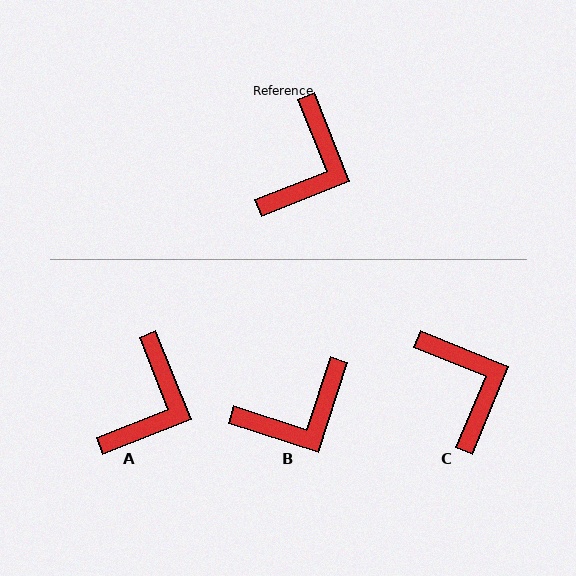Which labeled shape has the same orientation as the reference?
A.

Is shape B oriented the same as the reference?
No, it is off by about 40 degrees.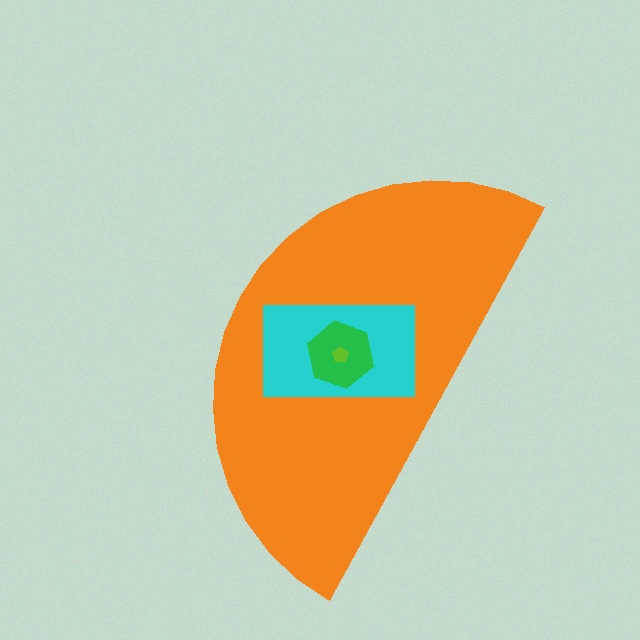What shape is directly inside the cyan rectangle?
The green hexagon.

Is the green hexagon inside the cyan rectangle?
Yes.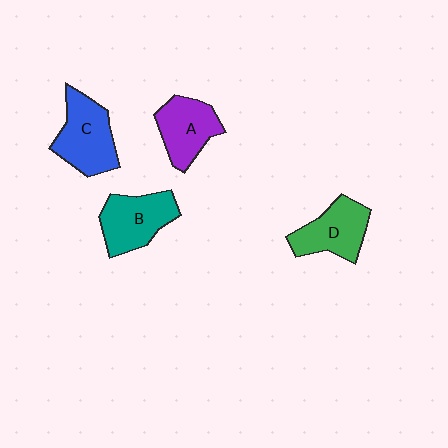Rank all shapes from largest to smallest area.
From largest to smallest: C (blue), B (teal), D (green), A (purple).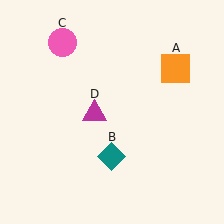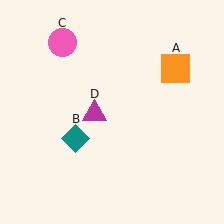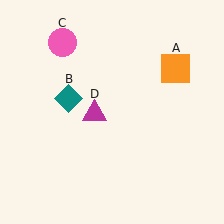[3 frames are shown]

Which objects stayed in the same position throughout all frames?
Orange square (object A) and pink circle (object C) and magenta triangle (object D) remained stationary.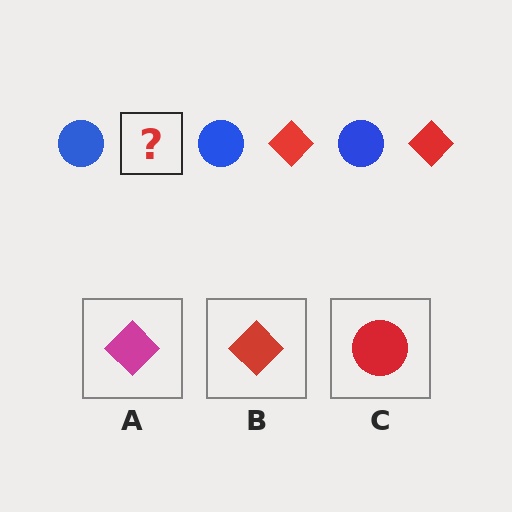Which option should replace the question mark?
Option B.